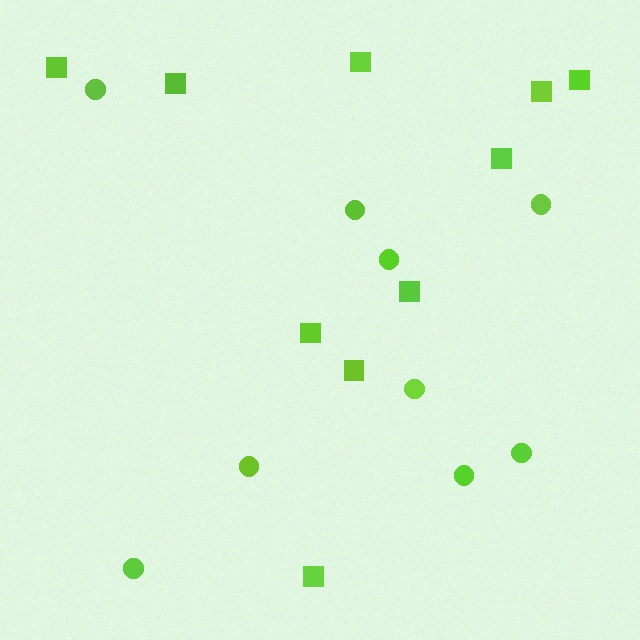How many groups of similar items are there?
There are 2 groups: one group of circles (9) and one group of squares (10).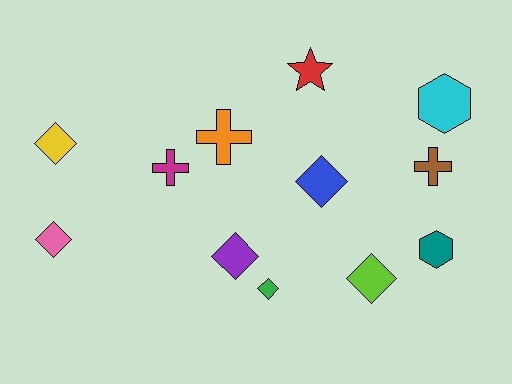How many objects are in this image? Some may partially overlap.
There are 12 objects.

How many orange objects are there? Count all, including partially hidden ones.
There is 1 orange object.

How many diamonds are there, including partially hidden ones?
There are 6 diamonds.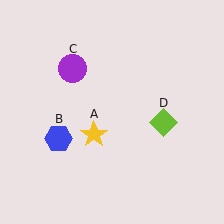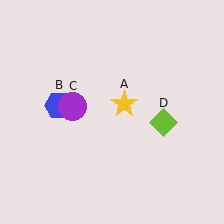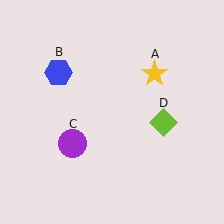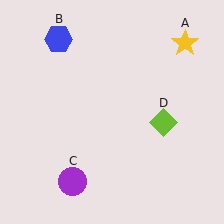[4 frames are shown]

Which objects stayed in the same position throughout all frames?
Lime diamond (object D) remained stationary.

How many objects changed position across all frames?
3 objects changed position: yellow star (object A), blue hexagon (object B), purple circle (object C).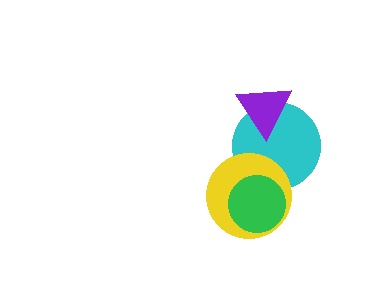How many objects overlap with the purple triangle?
1 object overlaps with the purple triangle.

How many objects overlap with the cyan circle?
3 objects overlap with the cyan circle.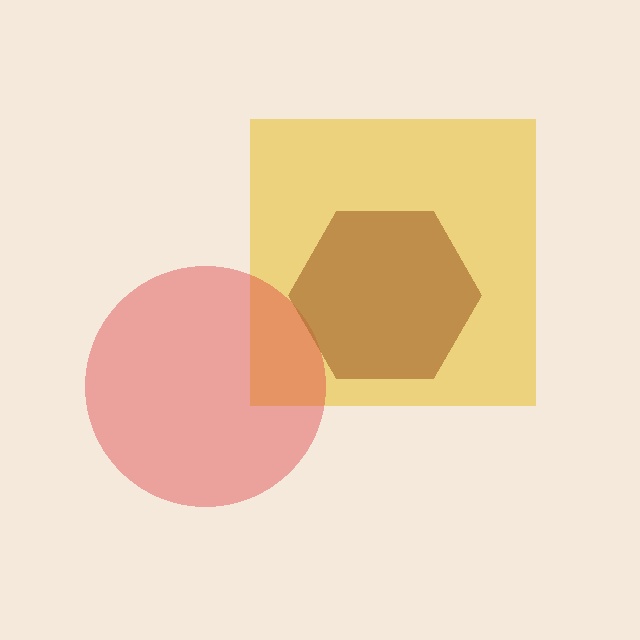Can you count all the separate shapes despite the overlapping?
Yes, there are 3 separate shapes.